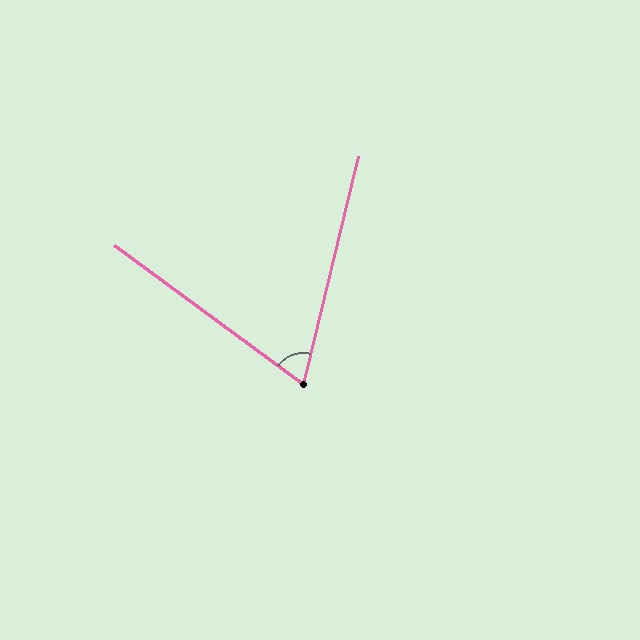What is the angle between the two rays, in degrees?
Approximately 67 degrees.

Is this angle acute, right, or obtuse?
It is acute.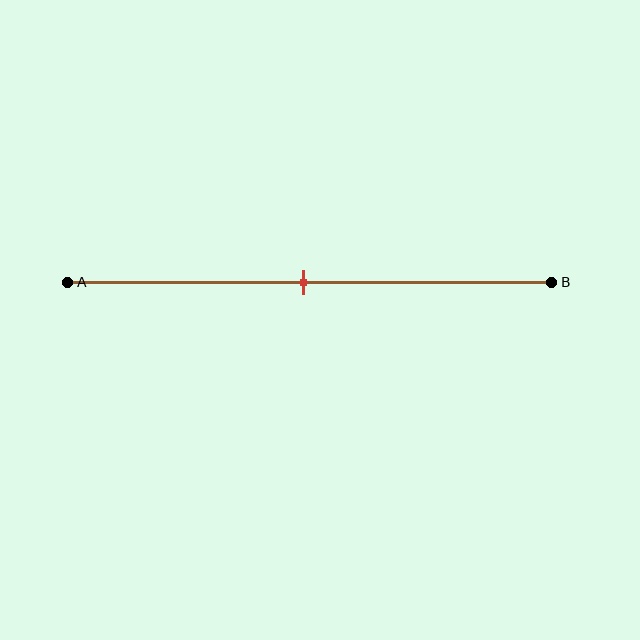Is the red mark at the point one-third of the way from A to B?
No, the mark is at about 50% from A, not at the 33% one-third point.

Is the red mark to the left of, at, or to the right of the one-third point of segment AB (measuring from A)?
The red mark is to the right of the one-third point of segment AB.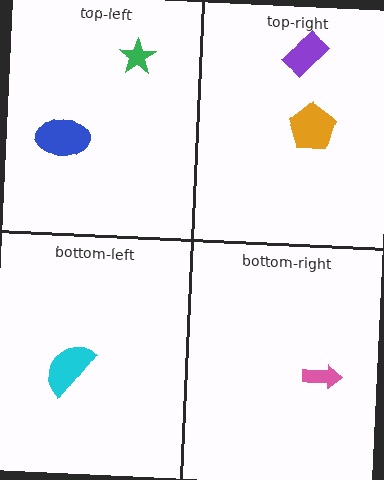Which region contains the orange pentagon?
The top-right region.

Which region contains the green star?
The top-left region.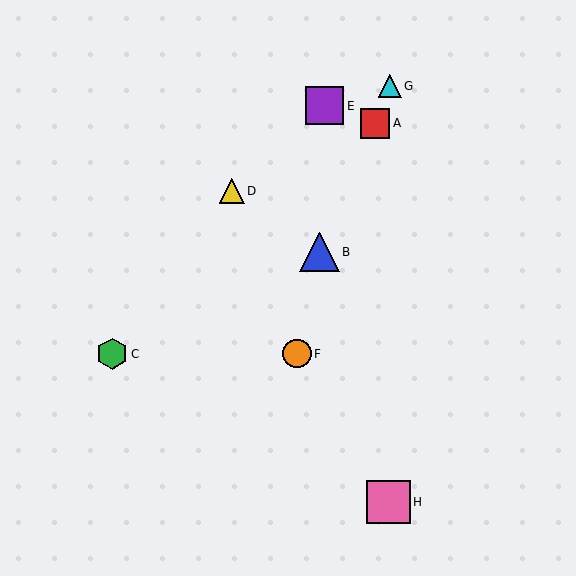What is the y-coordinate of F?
Object F is at y≈354.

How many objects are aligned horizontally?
2 objects (C, F) are aligned horizontally.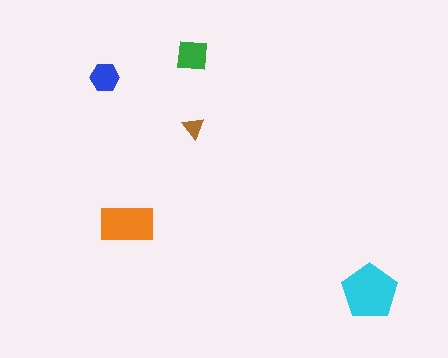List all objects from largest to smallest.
The cyan pentagon, the orange rectangle, the green square, the blue hexagon, the brown triangle.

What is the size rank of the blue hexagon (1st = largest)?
4th.